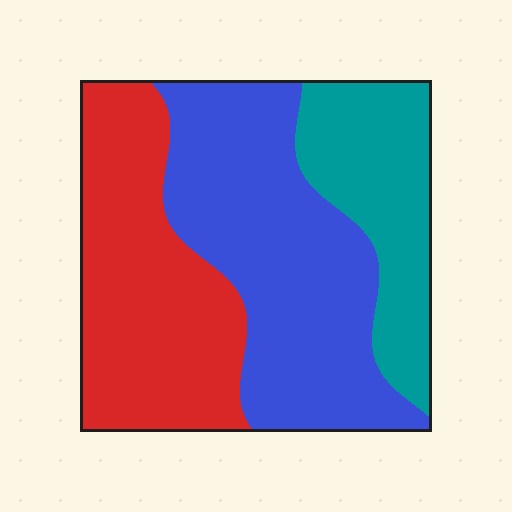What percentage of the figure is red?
Red takes up about one third (1/3) of the figure.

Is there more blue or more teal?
Blue.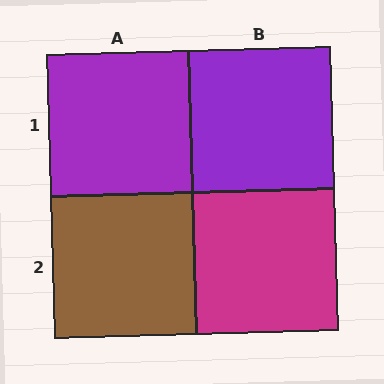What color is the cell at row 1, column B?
Purple.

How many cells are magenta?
1 cell is magenta.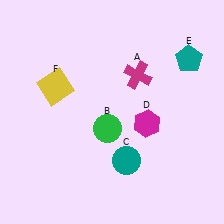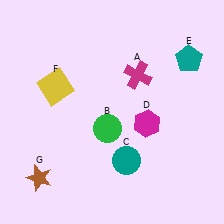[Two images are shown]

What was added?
A brown star (G) was added in Image 2.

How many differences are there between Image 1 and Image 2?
There is 1 difference between the two images.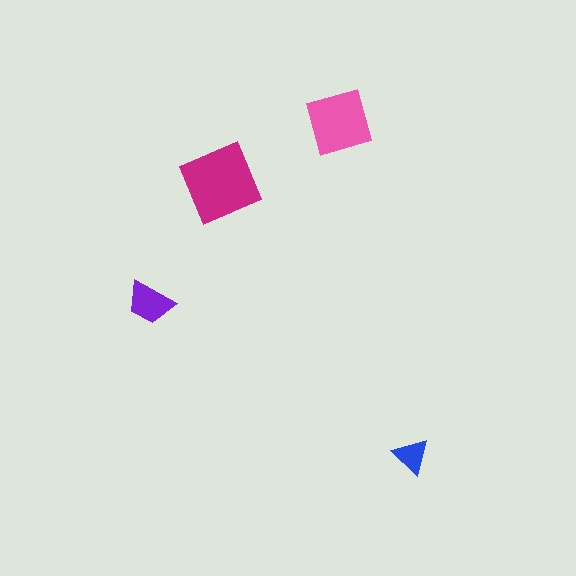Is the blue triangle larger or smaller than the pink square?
Smaller.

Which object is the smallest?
The blue triangle.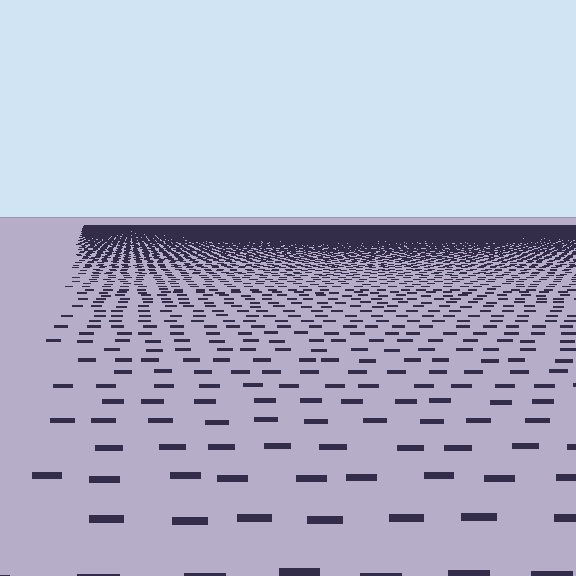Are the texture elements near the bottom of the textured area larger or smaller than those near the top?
Larger. Near the bottom, elements are closer to the viewer and appear at a bigger on-screen size.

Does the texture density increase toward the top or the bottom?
Density increases toward the top.